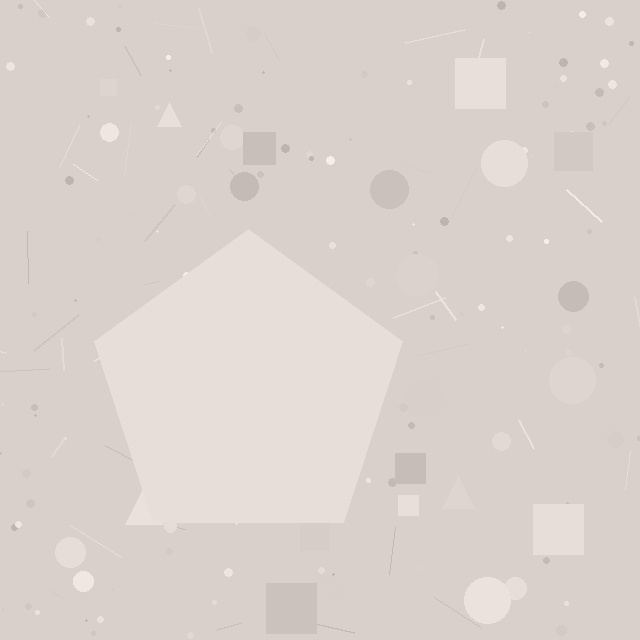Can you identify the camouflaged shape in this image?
The camouflaged shape is a pentagon.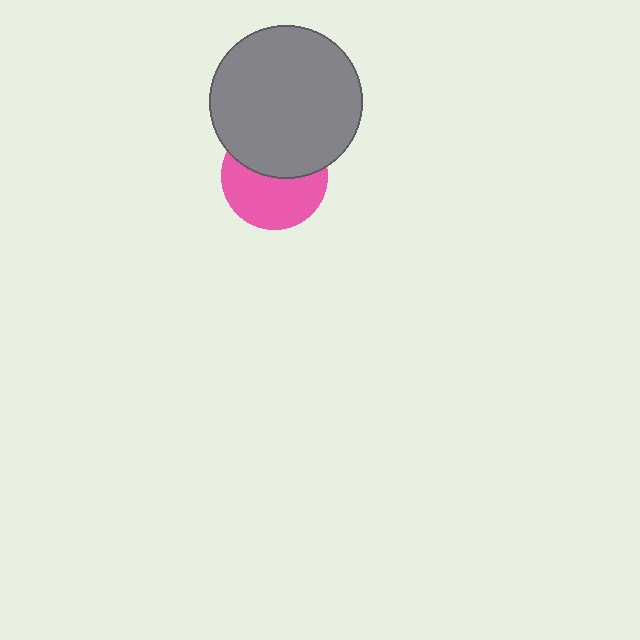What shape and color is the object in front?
The object in front is a gray circle.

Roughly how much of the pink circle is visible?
About half of it is visible (roughly 55%).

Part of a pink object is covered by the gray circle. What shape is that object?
It is a circle.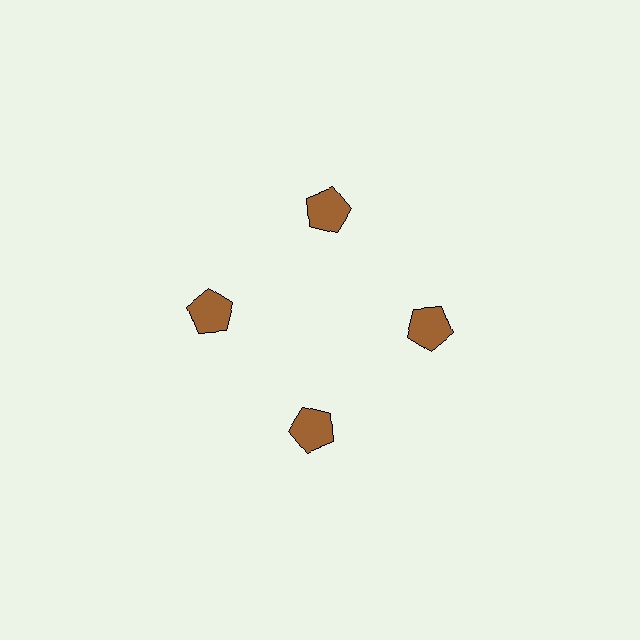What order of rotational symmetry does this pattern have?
This pattern has 4-fold rotational symmetry.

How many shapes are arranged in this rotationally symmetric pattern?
There are 4 shapes, arranged in 4 groups of 1.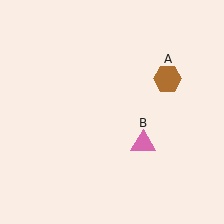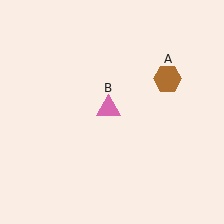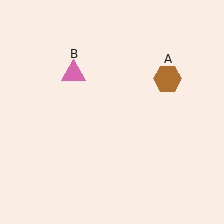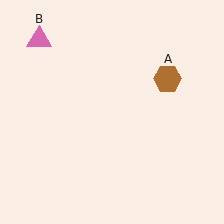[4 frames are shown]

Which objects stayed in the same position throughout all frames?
Brown hexagon (object A) remained stationary.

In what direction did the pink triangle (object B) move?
The pink triangle (object B) moved up and to the left.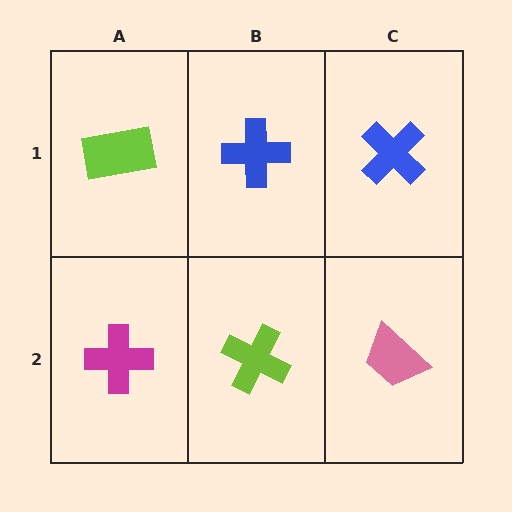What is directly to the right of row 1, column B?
A blue cross.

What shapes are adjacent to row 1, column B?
A lime cross (row 2, column B), a lime rectangle (row 1, column A), a blue cross (row 1, column C).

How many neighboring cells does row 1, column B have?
3.